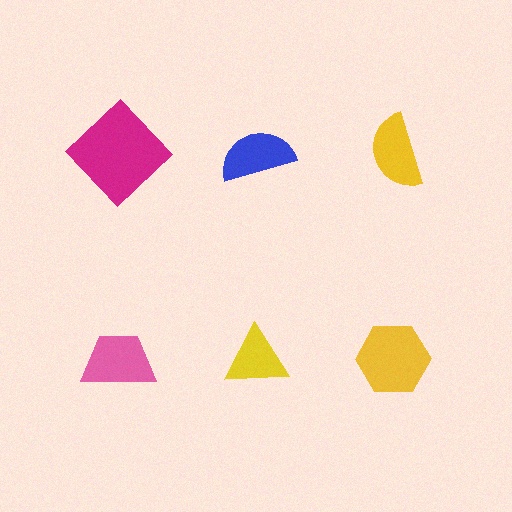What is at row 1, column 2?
A blue semicircle.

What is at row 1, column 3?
A yellow semicircle.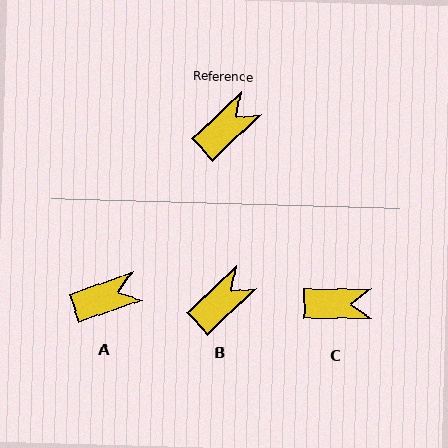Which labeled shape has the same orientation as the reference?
B.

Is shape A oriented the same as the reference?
No, it is off by about 24 degrees.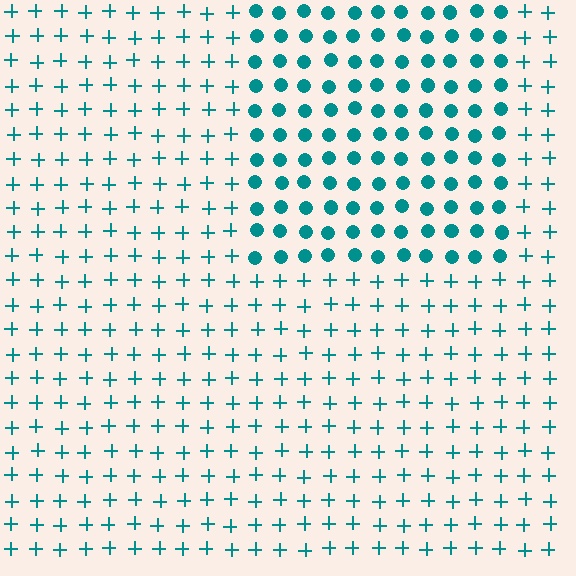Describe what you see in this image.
The image is filled with small teal elements arranged in a uniform grid. A rectangle-shaped region contains circles, while the surrounding area contains plus signs. The boundary is defined purely by the change in element shape.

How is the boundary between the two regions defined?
The boundary is defined by a change in element shape: circles inside vs. plus signs outside. All elements share the same color and spacing.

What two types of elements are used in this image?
The image uses circles inside the rectangle region and plus signs outside it.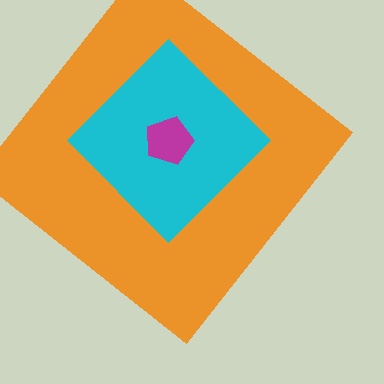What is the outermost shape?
The orange diamond.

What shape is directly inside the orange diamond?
The cyan diamond.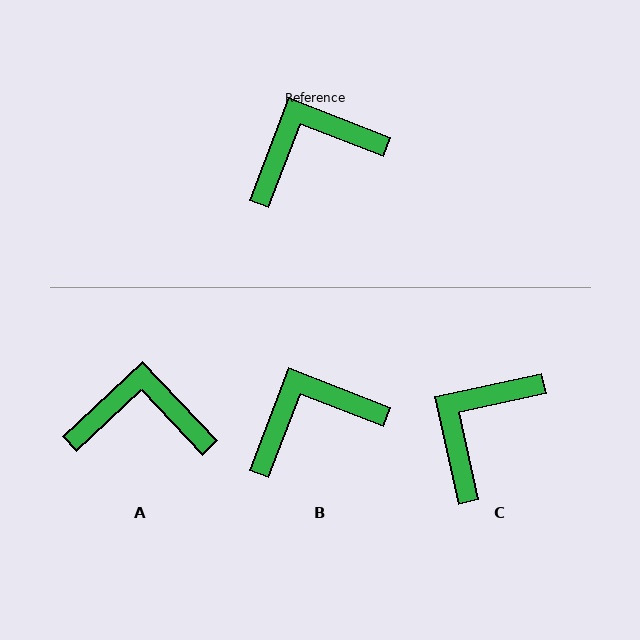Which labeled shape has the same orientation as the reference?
B.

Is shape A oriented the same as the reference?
No, it is off by about 25 degrees.